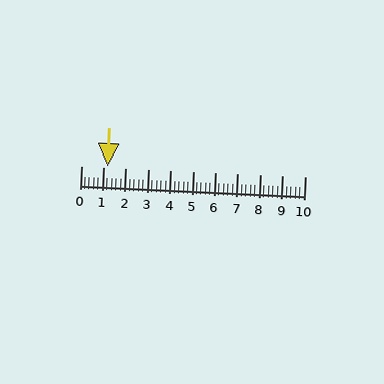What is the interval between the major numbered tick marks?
The major tick marks are spaced 1 units apart.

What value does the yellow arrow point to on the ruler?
The yellow arrow points to approximately 1.2.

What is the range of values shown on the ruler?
The ruler shows values from 0 to 10.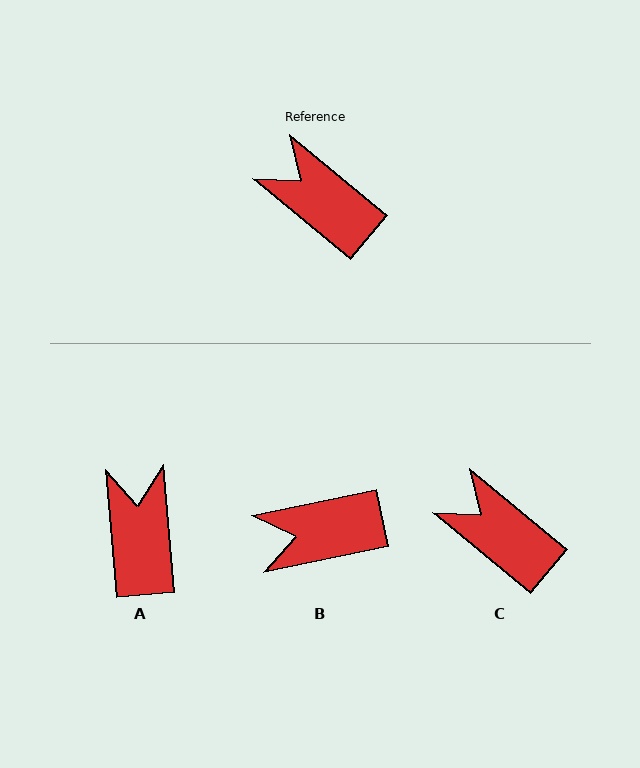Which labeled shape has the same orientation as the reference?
C.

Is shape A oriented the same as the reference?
No, it is off by about 45 degrees.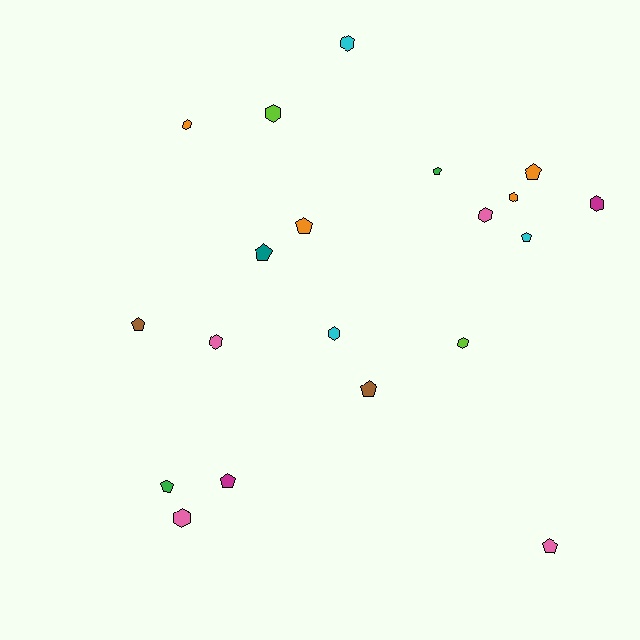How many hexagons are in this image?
There are 10 hexagons.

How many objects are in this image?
There are 20 objects.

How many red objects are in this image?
There are no red objects.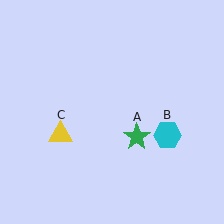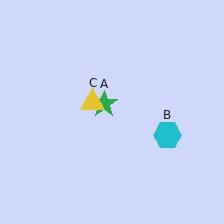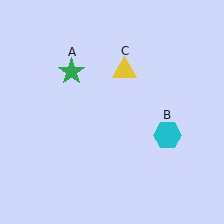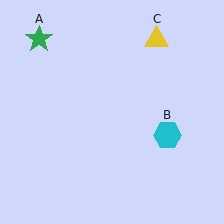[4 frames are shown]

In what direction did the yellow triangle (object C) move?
The yellow triangle (object C) moved up and to the right.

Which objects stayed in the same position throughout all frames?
Cyan hexagon (object B) remained stationary.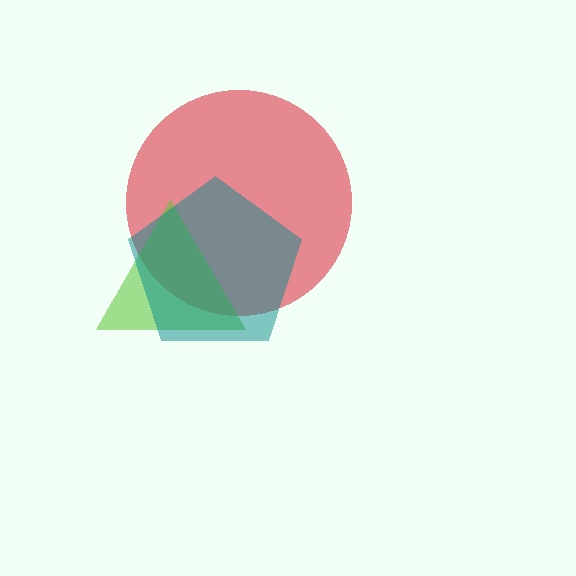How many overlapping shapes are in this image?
There are 3 overlapping shapes in the image.